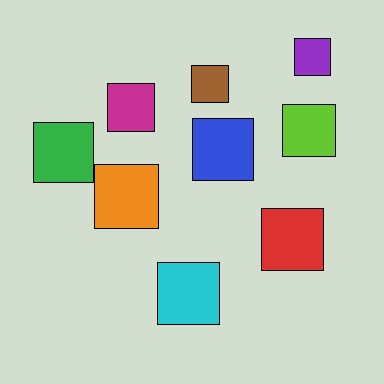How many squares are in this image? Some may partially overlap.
There are 9 squares.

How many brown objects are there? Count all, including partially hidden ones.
There is 1 brown object.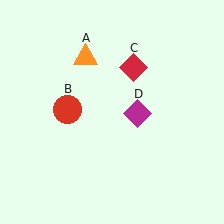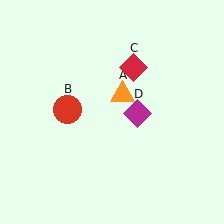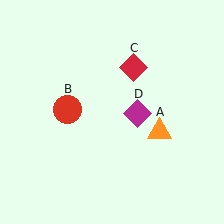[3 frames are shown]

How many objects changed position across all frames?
1 object changed position: orange triangle (object A).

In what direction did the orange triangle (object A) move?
The orange triangle (object A) moved down and to the right.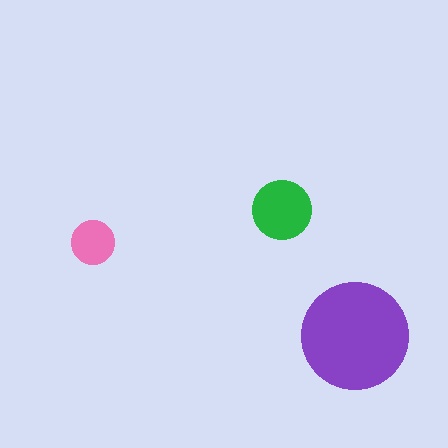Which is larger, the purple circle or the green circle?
The purple one.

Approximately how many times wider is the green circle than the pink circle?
About 1.5 times wider.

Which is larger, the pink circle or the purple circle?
The purple one.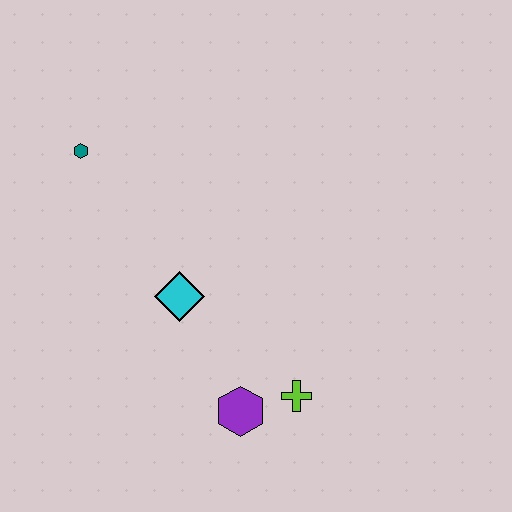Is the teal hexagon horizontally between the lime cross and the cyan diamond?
No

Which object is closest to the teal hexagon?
The cyan diamond is closest to the teal hexagon.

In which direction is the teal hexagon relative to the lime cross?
The teal hexagon is above the lime cross.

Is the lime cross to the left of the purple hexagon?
No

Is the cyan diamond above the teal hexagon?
No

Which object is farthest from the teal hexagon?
The lime cross is farthest from the teal hexagon.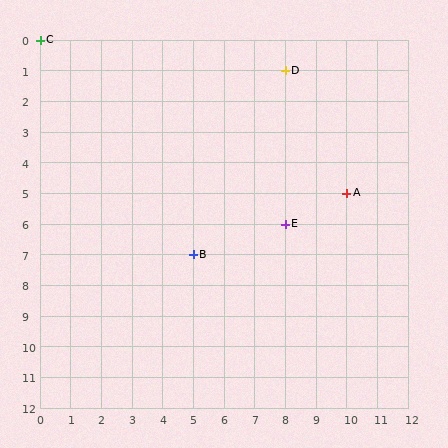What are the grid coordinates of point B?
Point B is at grid coordinates (5, 7).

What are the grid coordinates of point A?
Point A is at grid coordinates (10, 5).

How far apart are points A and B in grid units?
Points A and B are 5 columns and 2 rows apart (about 5.4 grid units diagonally).